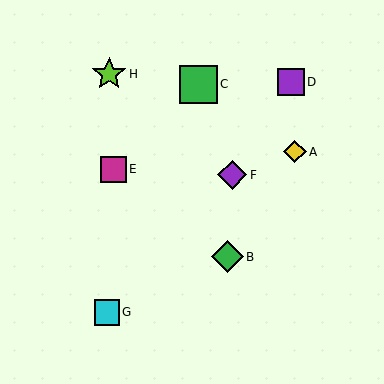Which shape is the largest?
The green square (labeled C) is the largest.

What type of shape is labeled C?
Shape C is a green square.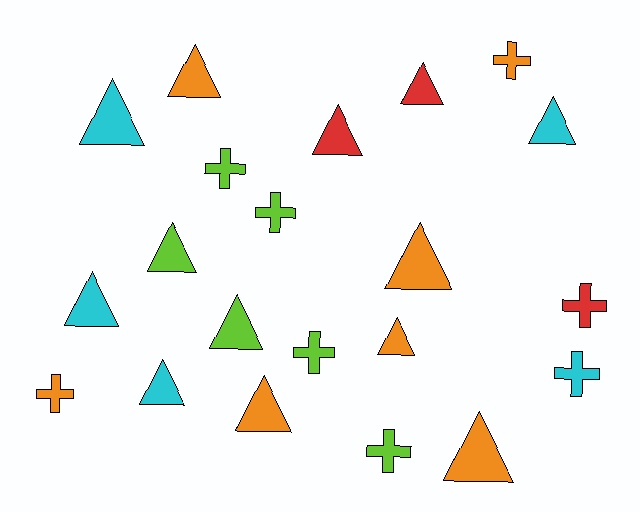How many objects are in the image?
There are 21 objects.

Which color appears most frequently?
Orange, with 7 objects.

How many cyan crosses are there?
There is 1 cyan cross.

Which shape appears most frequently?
Triangle, with 13 objects.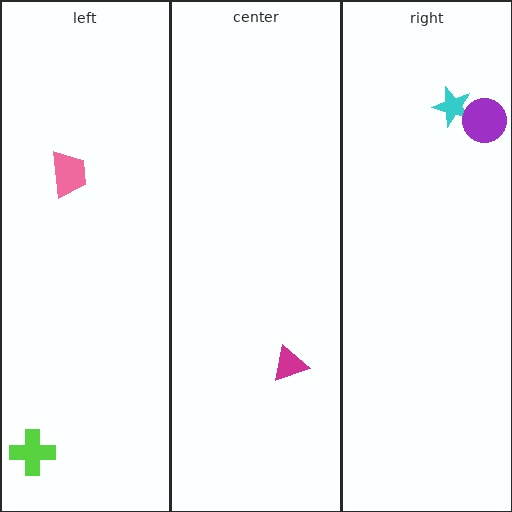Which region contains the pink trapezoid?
The left region.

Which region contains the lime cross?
The left region.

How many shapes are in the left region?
2.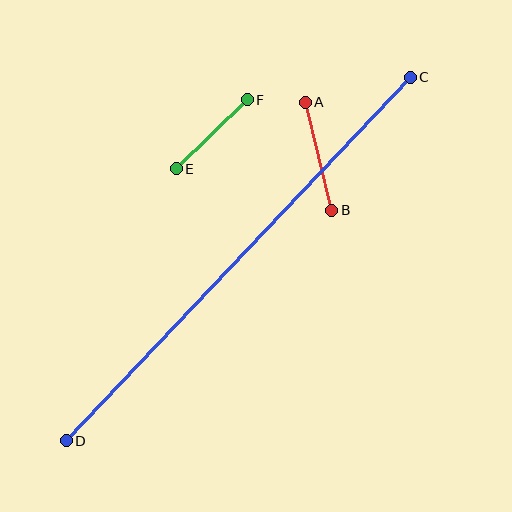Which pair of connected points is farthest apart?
Points C and D are farthest apart.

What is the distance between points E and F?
The distance is approximately 99 pixels.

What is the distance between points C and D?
The distance is approximately 501 pixels.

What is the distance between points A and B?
The distance is approximately 111 pixels.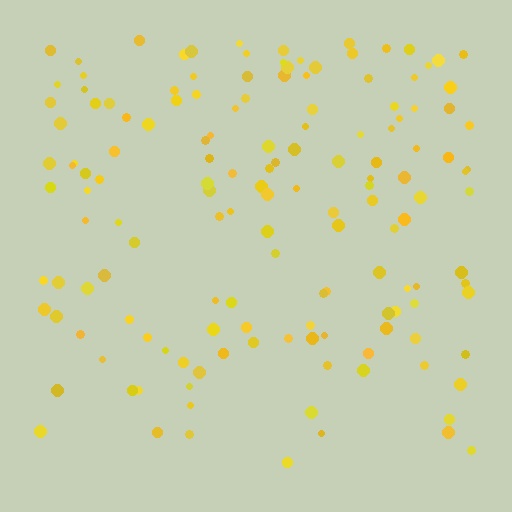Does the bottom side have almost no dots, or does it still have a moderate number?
Still a moderate number, just noticeably fewer than the top.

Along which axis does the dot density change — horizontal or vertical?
Vertical.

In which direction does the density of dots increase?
From bottom to top, with the top side densest.